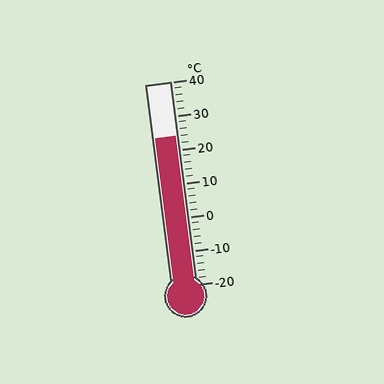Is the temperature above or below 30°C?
The temperature is below 30°C.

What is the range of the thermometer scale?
The thermometer scale ranges from -20°C to 40°C.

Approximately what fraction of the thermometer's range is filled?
The thermometer is filled to approximately 75% of its range.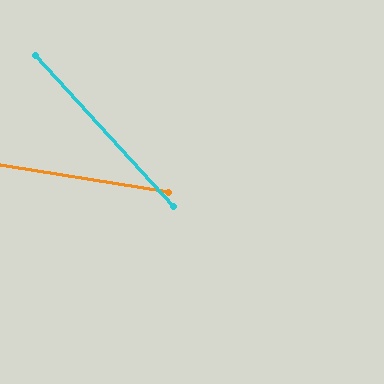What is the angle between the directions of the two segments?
Approximately 38 degrees.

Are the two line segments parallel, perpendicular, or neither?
Neither parallel nor perpendicular — they differ by about 38°.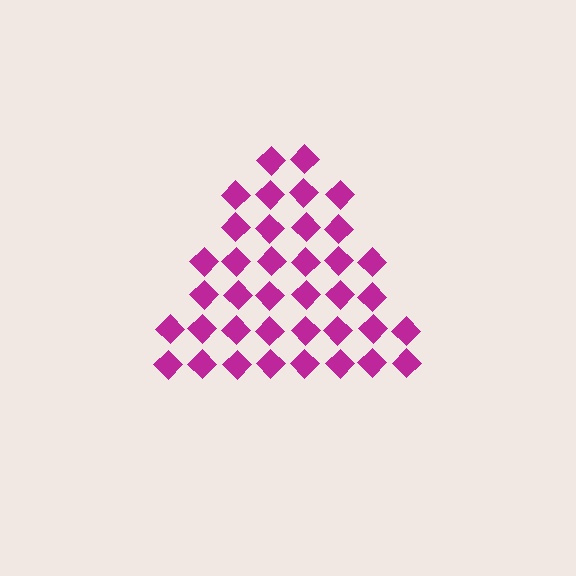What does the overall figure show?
The overall figure shows a triangle.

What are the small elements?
The small elements are diamonds.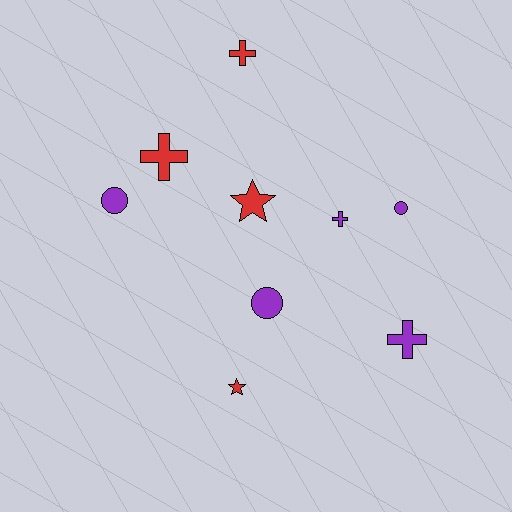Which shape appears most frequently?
Cross, with 4 objects.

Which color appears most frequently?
Purple, with 5 objects.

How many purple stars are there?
There are no purple stars.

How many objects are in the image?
There are 9 objects.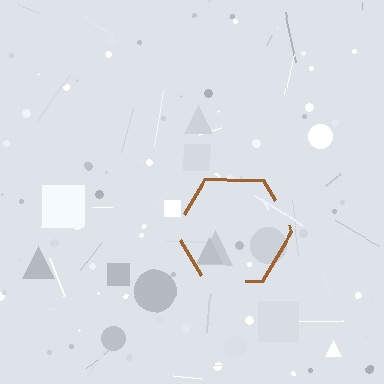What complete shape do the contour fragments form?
The contour fragments form a hexagon.